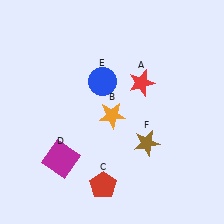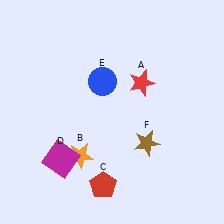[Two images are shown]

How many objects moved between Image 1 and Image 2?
1 object moved between the two images.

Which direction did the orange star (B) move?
The orange star (B) moved down.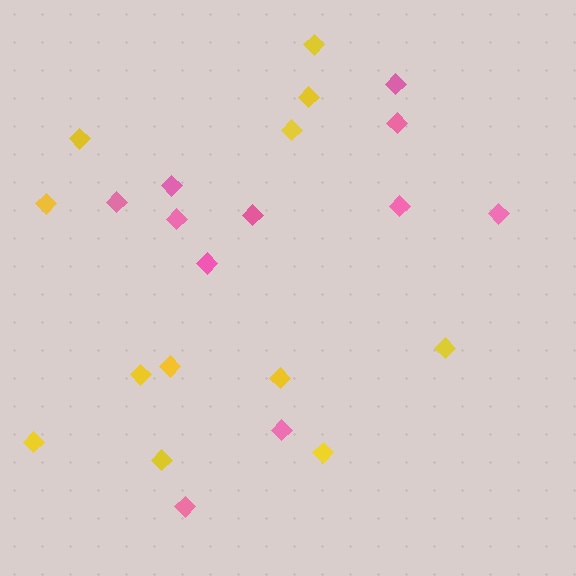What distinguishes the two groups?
There are 2 groups: one group of yellow diamonds (12) and one group of pink diamonds (11).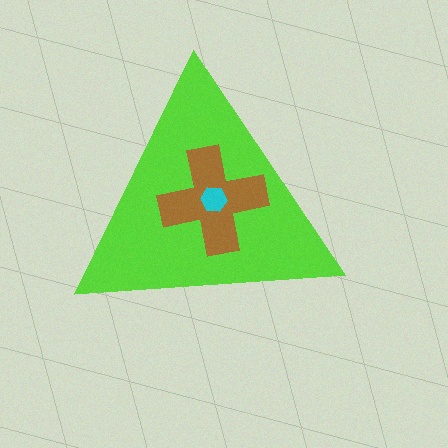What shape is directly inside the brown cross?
The cyan hexagon.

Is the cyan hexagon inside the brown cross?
Yes.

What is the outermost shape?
The lime triangle.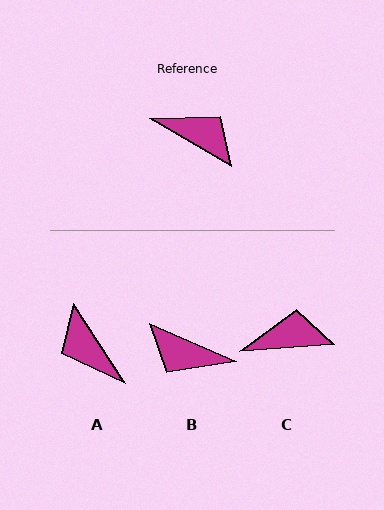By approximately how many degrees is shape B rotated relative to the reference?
Approximately 174 degrees clockwise.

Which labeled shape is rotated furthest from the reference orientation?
B, about 174 degrees away.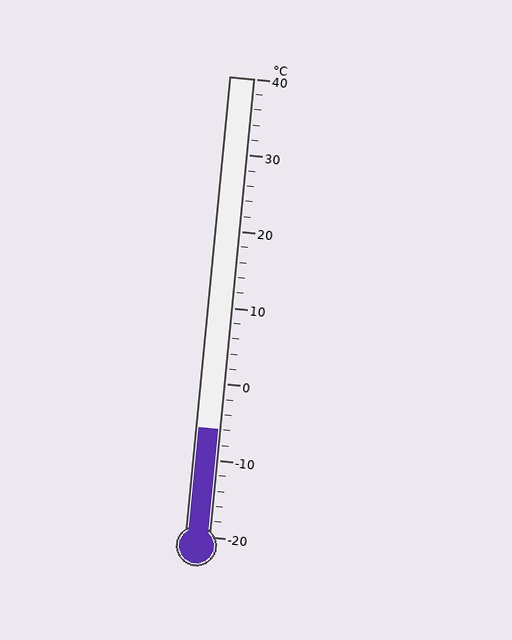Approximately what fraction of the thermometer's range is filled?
The thermometer is filled to approximately 25% of its range.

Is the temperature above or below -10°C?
The temperature is above -10°C.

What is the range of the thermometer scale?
The thermometer scale ranges from -20°C to 40°C.